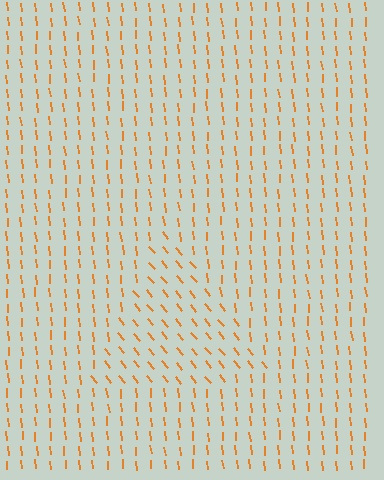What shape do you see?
I see a triangle.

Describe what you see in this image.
The image is filled with small orange line segments. A triangle region in the image has lines oriented differently from the surrounding lines, creating a visible texture boundary.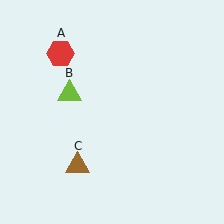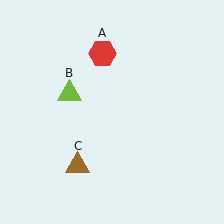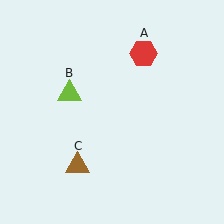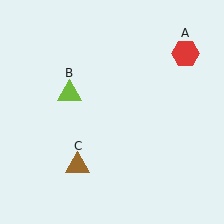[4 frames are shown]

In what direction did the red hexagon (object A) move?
The red hexagon (object A) moved right.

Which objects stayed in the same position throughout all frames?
Lime triangle (object B) and brown triangle (object C) remained stationary.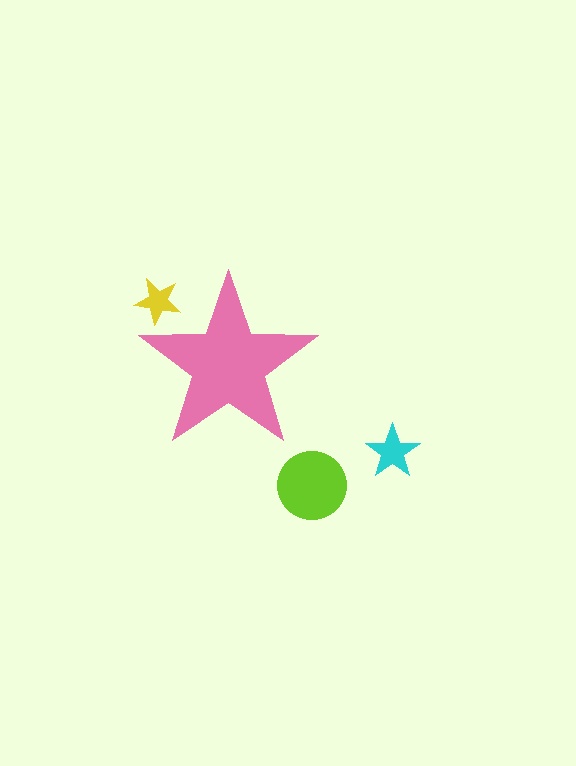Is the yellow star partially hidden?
Yes, the yellow star is partially hidden behind the pink star.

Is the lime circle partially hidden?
No, the lime circle is fully visible.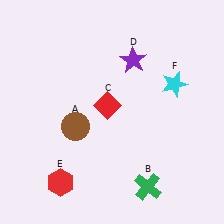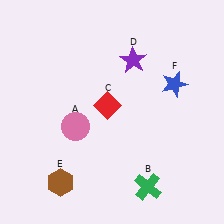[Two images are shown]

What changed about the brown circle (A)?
In Image 1, A is brown. In Image 2, it changed to pink.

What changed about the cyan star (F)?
In Image 1, F is cyan. In Image 2, it changed to blue.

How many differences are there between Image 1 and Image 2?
There are 3 differences between the two images.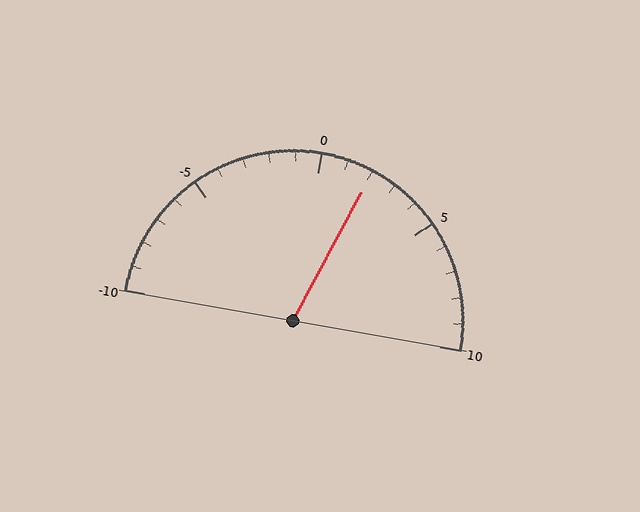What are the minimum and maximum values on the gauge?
The gauge ranges from -10 to 10.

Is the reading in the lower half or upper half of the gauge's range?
The reading is in the upper half of the range (-10 to 10).